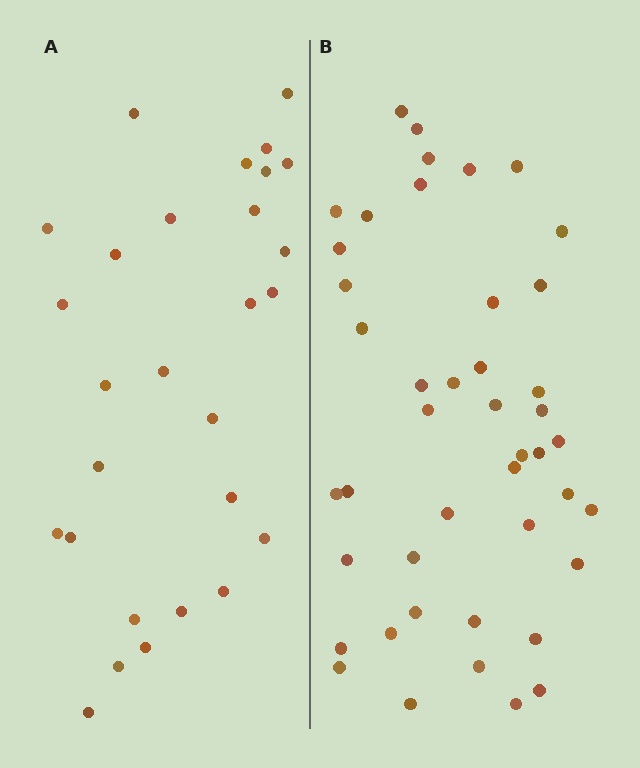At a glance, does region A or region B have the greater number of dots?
Region B (the right region) has more dots.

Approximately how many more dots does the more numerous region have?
Region B has approximately 15 more dots than region A.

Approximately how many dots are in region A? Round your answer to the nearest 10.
About 30 dots. (The exact count is 28, which rounds to 30.)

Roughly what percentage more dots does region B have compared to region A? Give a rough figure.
About 55% more.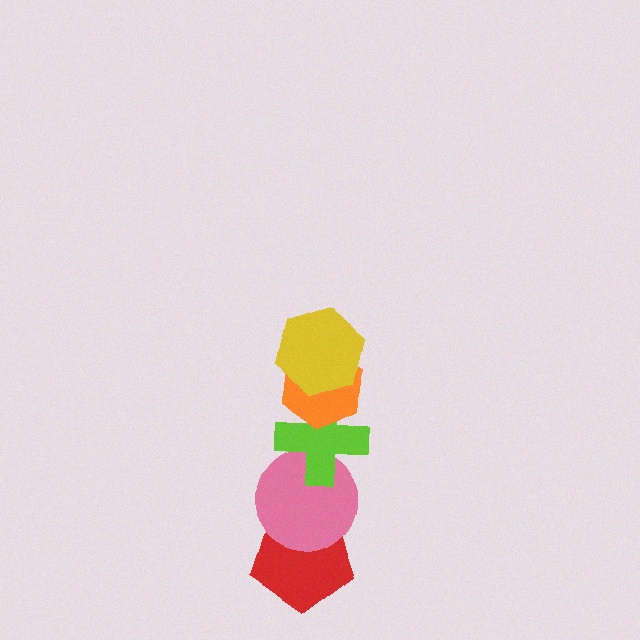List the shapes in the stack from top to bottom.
From top to bottom: the yellow hexagon, the orange hexagon, the lime cross, the pink circle, the red pentagon.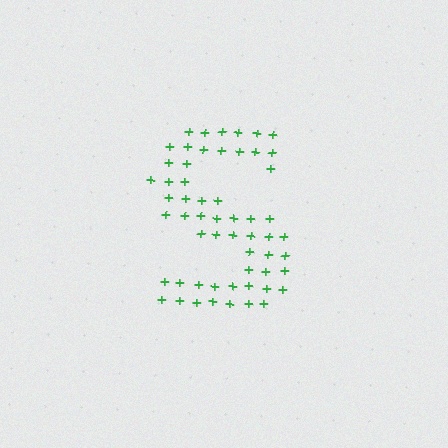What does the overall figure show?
The overall figure shows the letter S.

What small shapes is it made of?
It is made of small plus signs.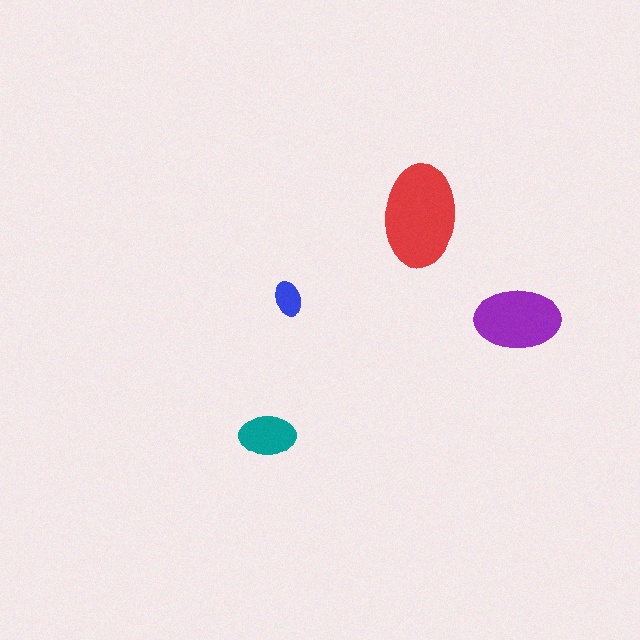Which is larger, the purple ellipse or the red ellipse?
The red one.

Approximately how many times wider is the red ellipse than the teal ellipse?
About 2 times wider.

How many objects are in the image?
There are 4 objects in the image.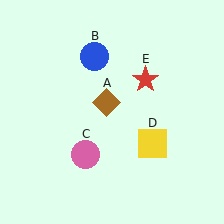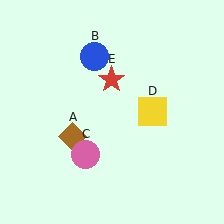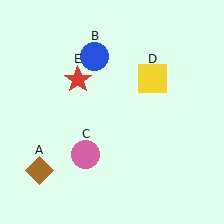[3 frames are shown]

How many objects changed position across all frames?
3 objects changed position: brown diamond (object A), yellow square (object D), red star (object E).